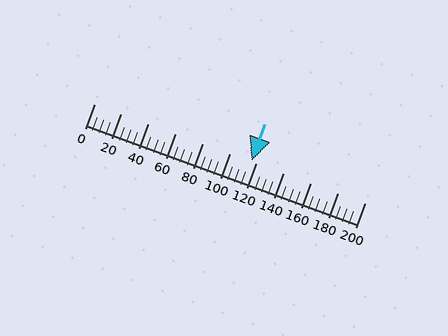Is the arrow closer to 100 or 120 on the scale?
The arrow is closer to 120.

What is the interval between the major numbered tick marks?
The major tick marks are spaced 20 units apart.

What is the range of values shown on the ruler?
The ruler shows values from 0 to 200.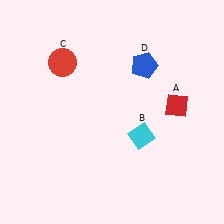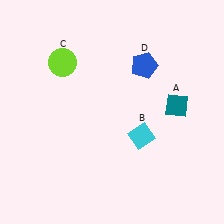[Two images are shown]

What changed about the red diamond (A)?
In Image 1, A is red. In Image 2, it changed to teal.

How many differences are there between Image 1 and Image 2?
There are 2 differences between the two images.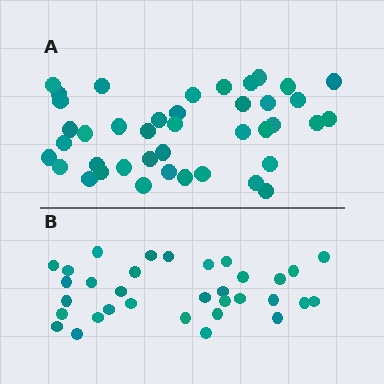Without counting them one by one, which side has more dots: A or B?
Region A (the top region) has more dots.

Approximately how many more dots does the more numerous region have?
Region A has roughly 8 or so more dots than region B.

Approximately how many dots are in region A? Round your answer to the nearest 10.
About 40 dots. (The exact count is 41, which rounds to 40.)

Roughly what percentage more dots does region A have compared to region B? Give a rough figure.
About 25% more.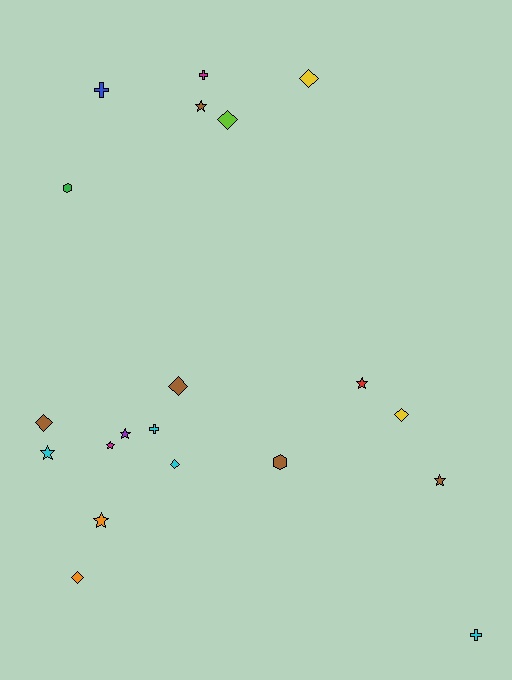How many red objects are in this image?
There is 1 red object.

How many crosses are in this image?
There are 4 crosses.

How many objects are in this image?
There are 20 objects.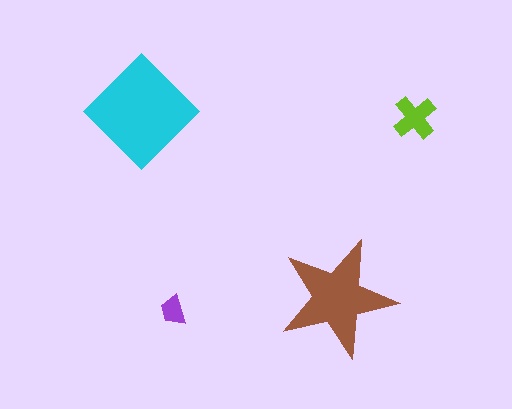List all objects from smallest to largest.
The purple trapezoid, the lime cross, the brown star, the cyan diamond.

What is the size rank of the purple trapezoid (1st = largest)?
4th.